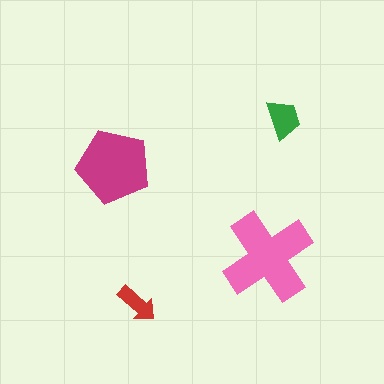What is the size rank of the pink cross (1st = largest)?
1st.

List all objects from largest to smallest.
The pink cross, the magenta pentagon, the green trapezoid, the red arrow.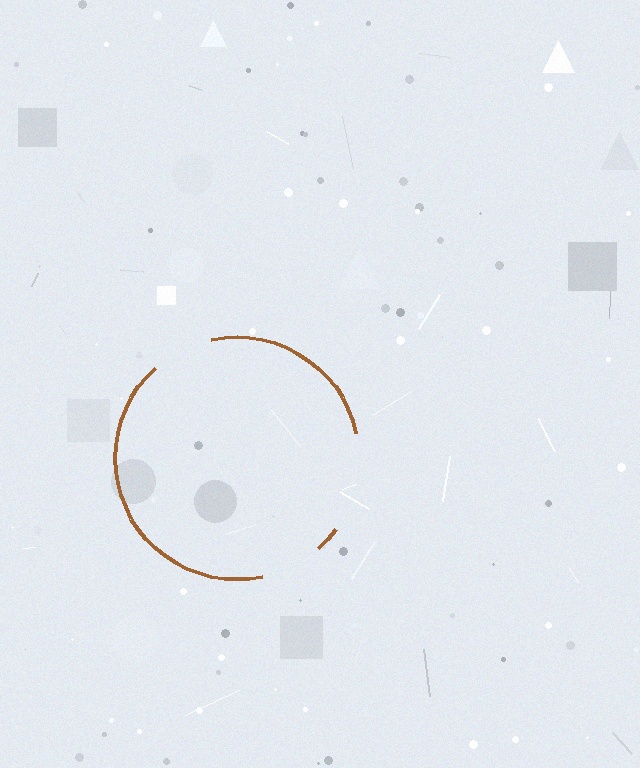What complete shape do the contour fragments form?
The contour fragments form a circle.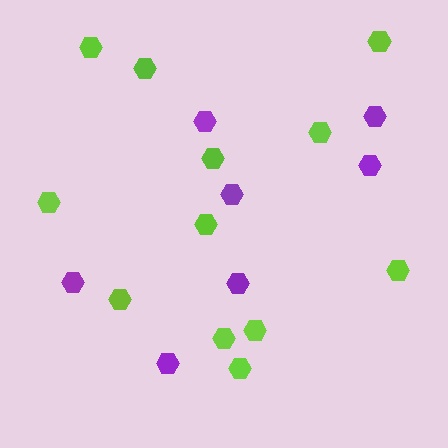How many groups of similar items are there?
There are 2 groups: one group of purple hexagons (7) and one group of lime hexagons (12).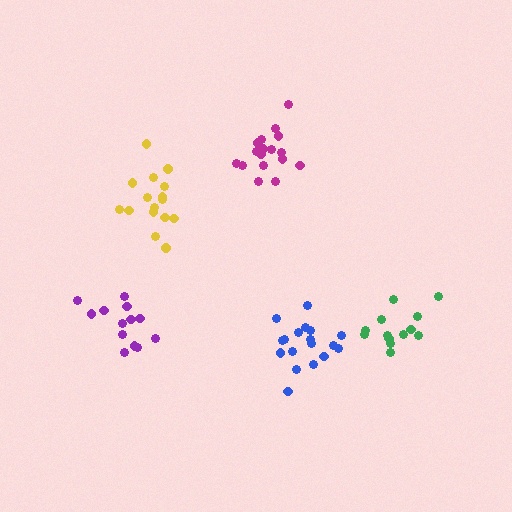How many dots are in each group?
Group 1: 13 dots, Group 2: 18 dots, Group 3: 17 dots, Group 4: 13 dots, Group 5: 16 dots (77 total).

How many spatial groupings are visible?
There are 5 spatial groupings.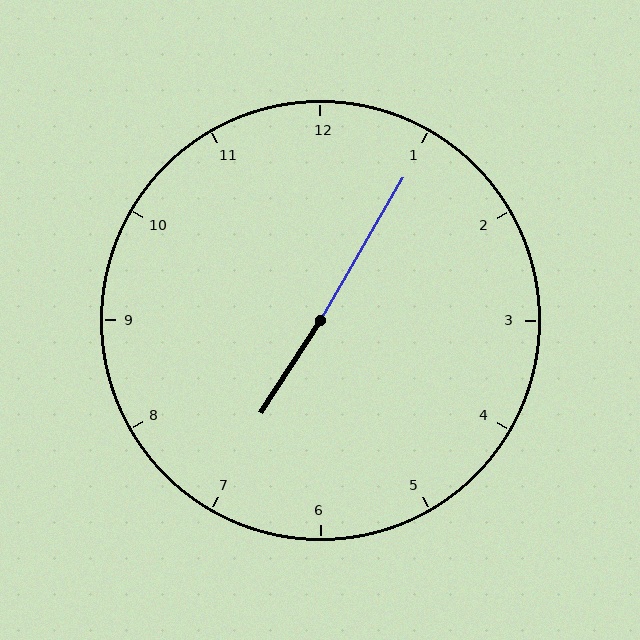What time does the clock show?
7:05.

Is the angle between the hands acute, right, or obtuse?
It is obtuse.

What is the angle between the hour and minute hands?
Approximately 178 degrees.